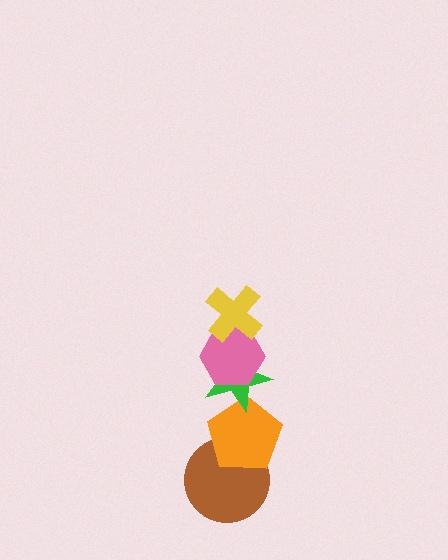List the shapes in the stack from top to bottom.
From top to bottom: the yellow cross, the pink hexagon, the green star, the orange pentagon, the brown circle.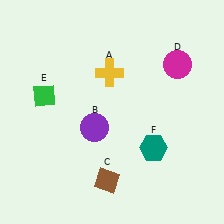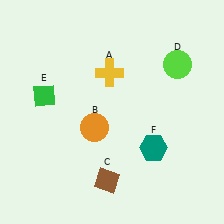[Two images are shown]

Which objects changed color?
B changed from purple to orange. D changed from magenta to lime.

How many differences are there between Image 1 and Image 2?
There are 2 differences between the two images.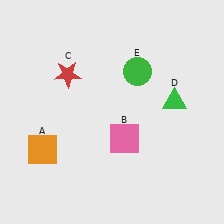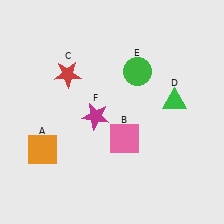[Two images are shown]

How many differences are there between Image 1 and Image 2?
There is 1 difference between the two images.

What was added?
A magenta star (F) was added in Image 2.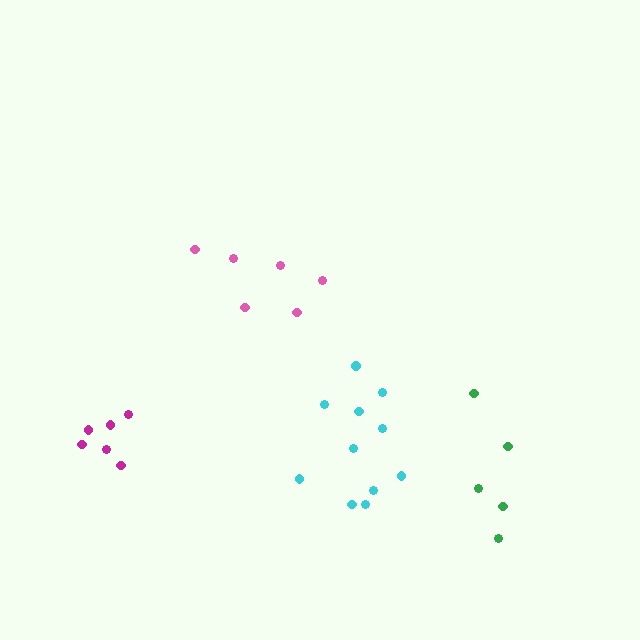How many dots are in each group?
Group 1: 6 dots, Group 2: 5 dots, Group 3: 6 dots, Group 4: 11 dots (28 total).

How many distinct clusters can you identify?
There are 4 distinct clusters.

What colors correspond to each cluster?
The clusters are colored: magenta, green, pink, cyan.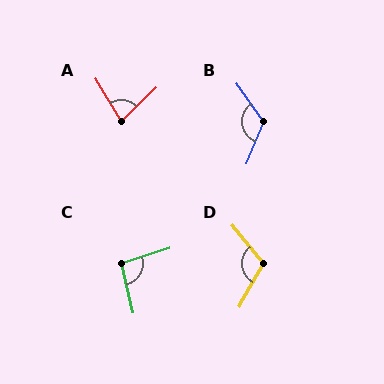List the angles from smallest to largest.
A (77°), C (94°), D (111°), B (123°).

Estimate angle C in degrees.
Approximately 94 degrees.